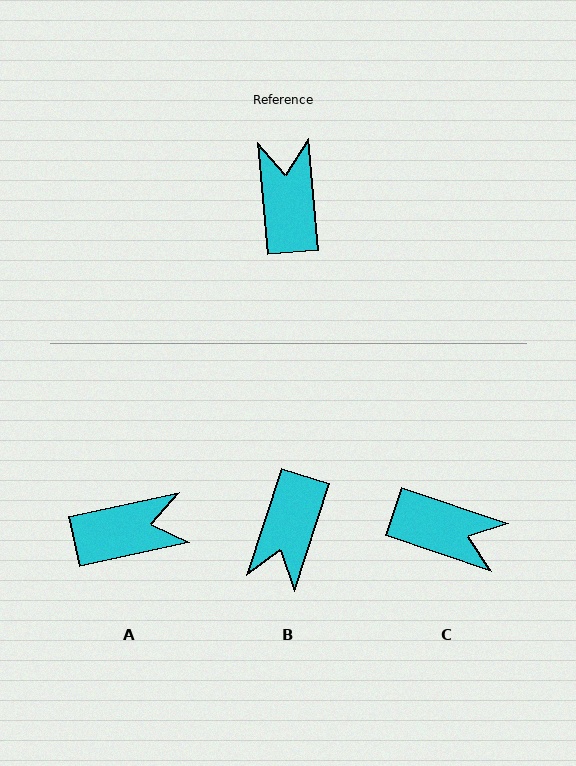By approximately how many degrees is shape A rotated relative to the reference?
Approximately 83 degrees clockwise.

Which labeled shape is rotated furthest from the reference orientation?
B, about 156 degrees away.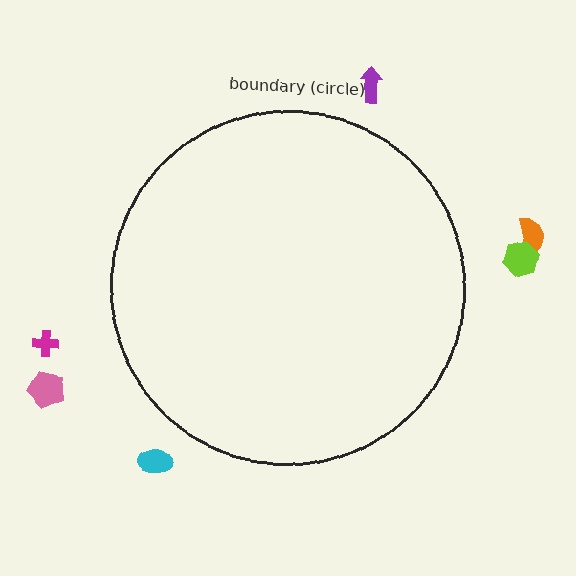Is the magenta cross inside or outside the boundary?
Outside.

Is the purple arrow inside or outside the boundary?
Outside.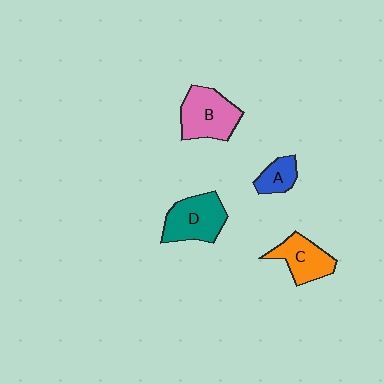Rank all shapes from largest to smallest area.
From largest to smallest: B (pink), D (teal), C (orange), A (blue).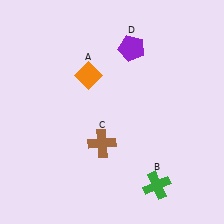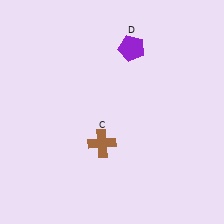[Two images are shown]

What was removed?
The orange diamond (A), the green cross (B) were removed in Image 2.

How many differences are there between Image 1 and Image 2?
There are 2 differences between the two images.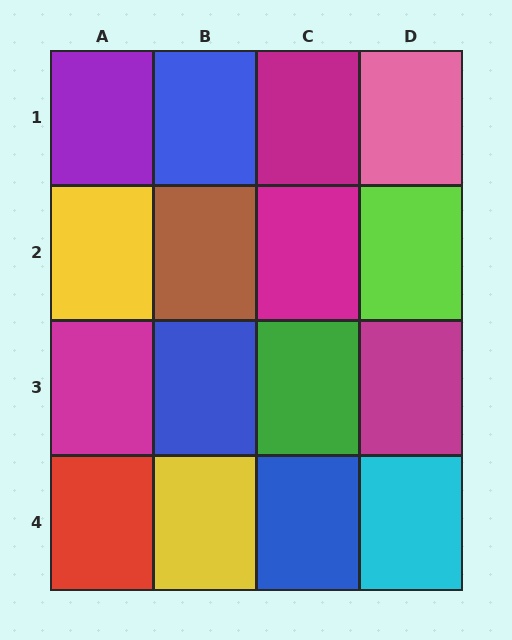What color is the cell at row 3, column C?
Green.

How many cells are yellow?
2 cells are yellow.